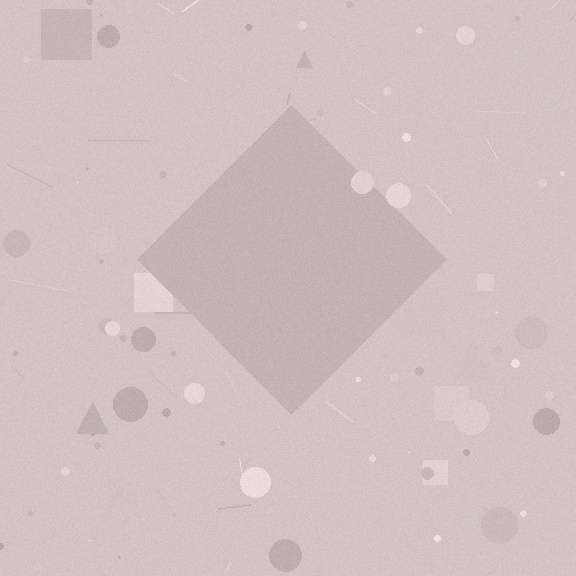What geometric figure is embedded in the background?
A diamond is embedded in the background.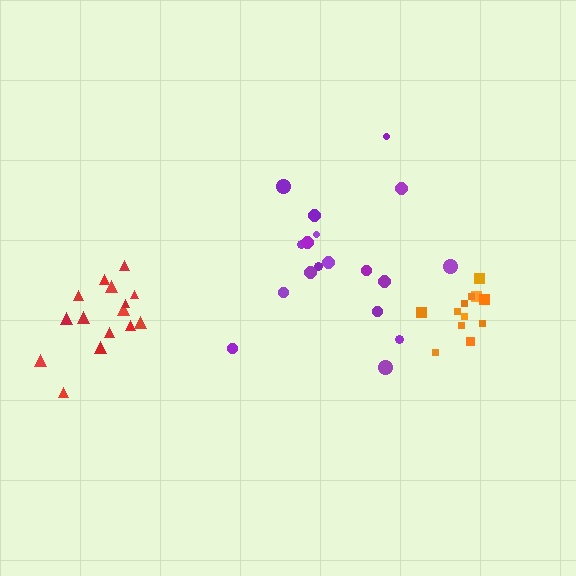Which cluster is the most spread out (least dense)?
Purple.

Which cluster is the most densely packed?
Orange.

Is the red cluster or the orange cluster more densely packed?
Orange.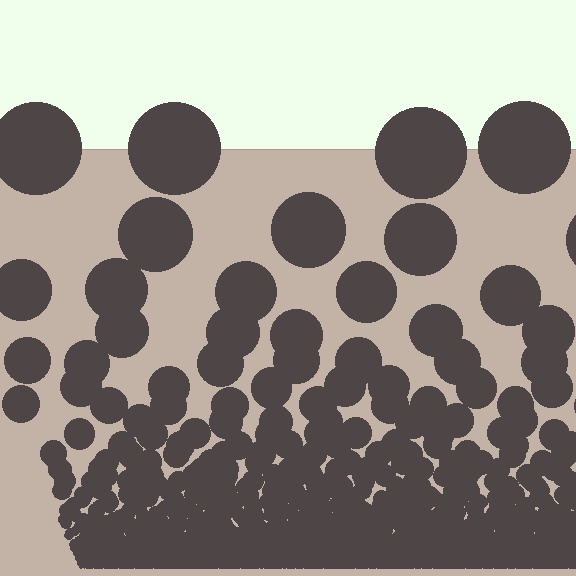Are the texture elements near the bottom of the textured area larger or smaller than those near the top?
Smaller. The gradient is inverted — elements near the bottom are smaller and denser.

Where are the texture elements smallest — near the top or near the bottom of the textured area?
Near the bottom.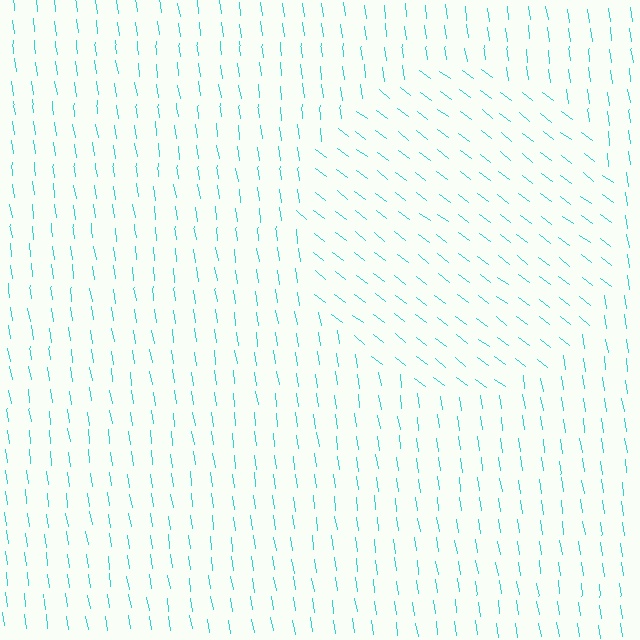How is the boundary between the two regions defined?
The boundary is defined purely by a change in line orientation (approximately 45 degrees difference). All lines are the same color and thickness.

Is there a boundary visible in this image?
Yes, there is a texture boundary formed by a change in line orientation.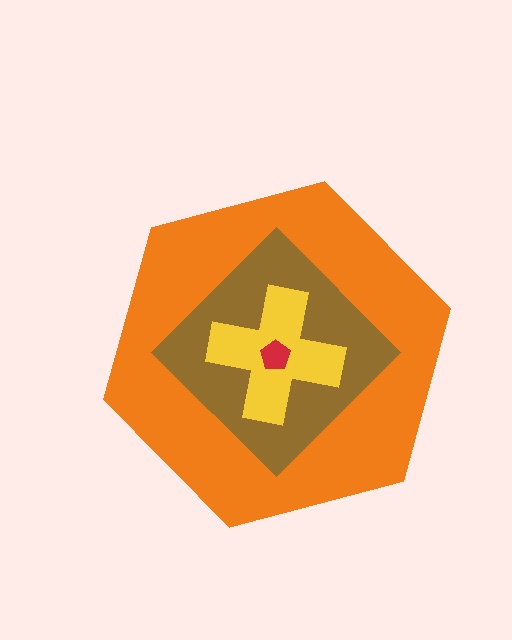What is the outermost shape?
The orange hexagon.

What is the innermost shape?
The red pentagon.